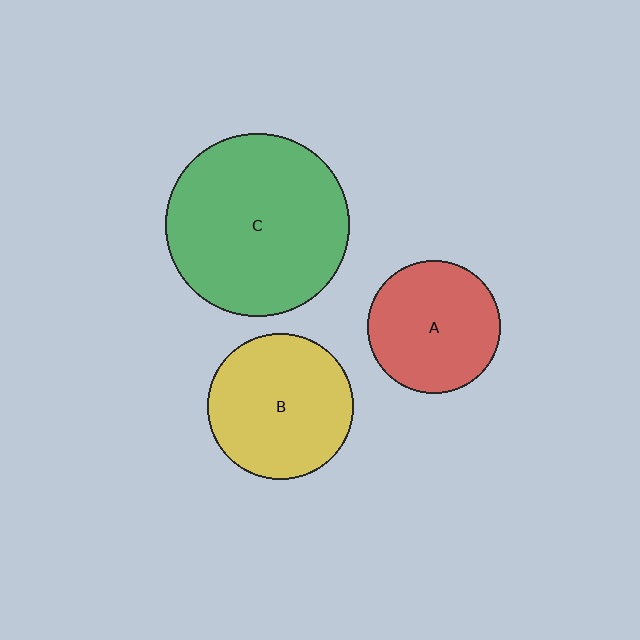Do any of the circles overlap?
No, none of the circles overlap.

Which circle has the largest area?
Circle C (green).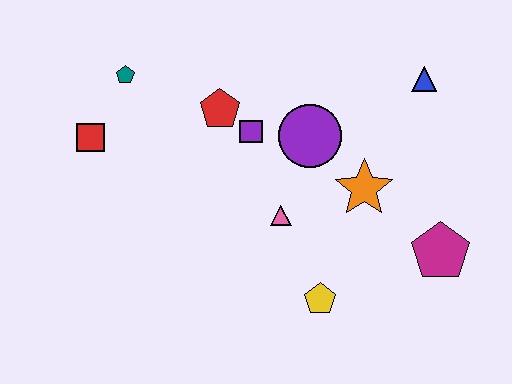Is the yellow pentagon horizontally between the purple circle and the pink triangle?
No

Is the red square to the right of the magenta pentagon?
No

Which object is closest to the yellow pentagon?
The pink triangle is closest to the yellow pentagon.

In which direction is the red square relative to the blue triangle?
The red square is to the left of the blue triangle.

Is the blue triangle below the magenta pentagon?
No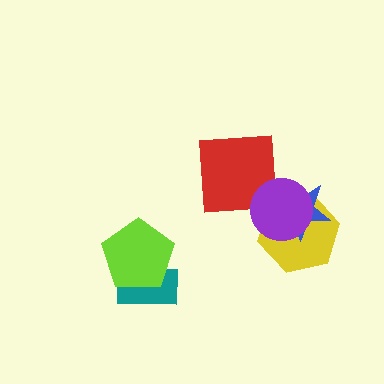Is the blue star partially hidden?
Yes, it is partially covered by another shape.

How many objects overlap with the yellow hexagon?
2 objects overlap with the yellow hexagon.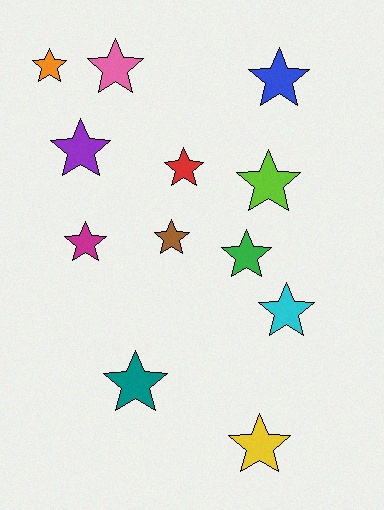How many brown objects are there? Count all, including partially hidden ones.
There is 1 brown object.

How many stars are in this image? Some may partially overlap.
There are 12 stars.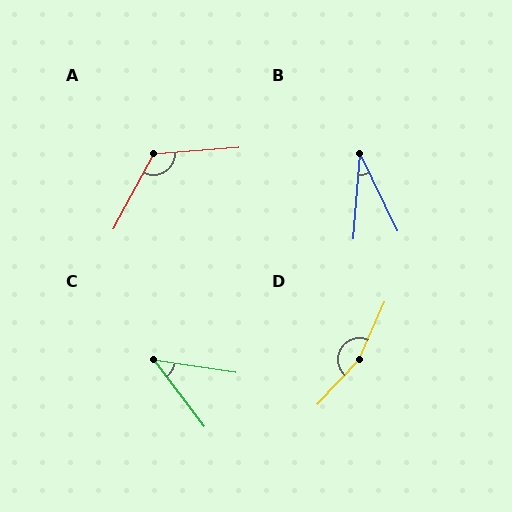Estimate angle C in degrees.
Approximately 45 degrees.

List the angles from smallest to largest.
B (30°), C (45°), A (123°), D (160°).